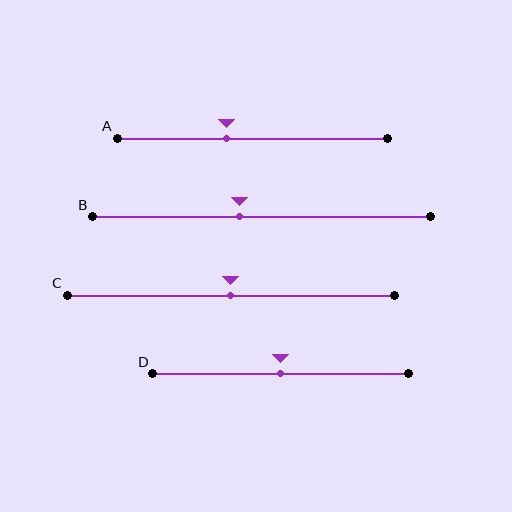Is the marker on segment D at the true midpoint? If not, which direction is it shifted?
Yes, the marker on segment D is at the true midpoint.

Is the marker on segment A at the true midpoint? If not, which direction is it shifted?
No, the marker on segment A is shifted to the left by about 10% of the segment length.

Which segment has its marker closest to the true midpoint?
Segment C has its marker closest to the true midpoint.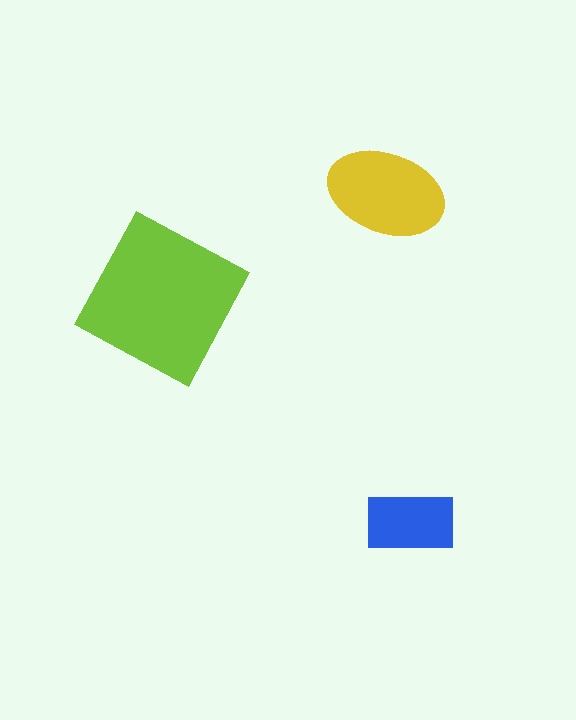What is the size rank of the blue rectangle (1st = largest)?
3rd.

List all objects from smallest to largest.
The blue rectangle, the yellow ellipse, the lime square.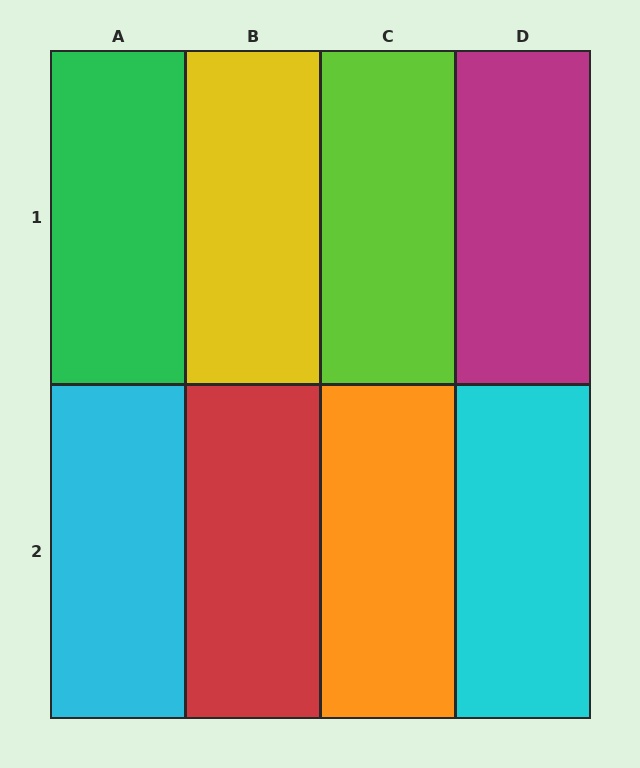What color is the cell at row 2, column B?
Red.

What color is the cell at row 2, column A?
Cyan.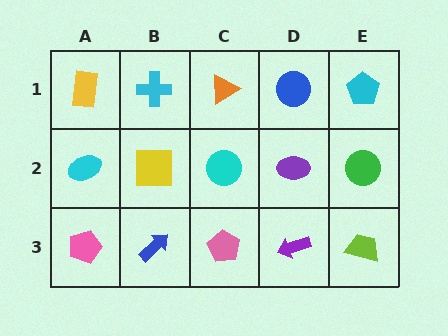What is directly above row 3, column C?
A cyan circle.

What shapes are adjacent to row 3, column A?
A cyan ellipse (row 2, column A), a blue arrow (row 3, column B).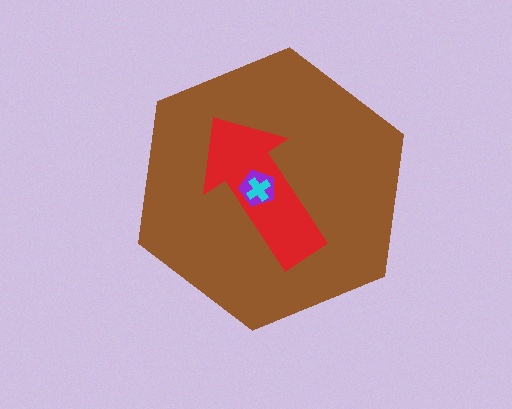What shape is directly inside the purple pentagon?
The cyan cross.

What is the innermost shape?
The cyan cross.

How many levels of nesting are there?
4.